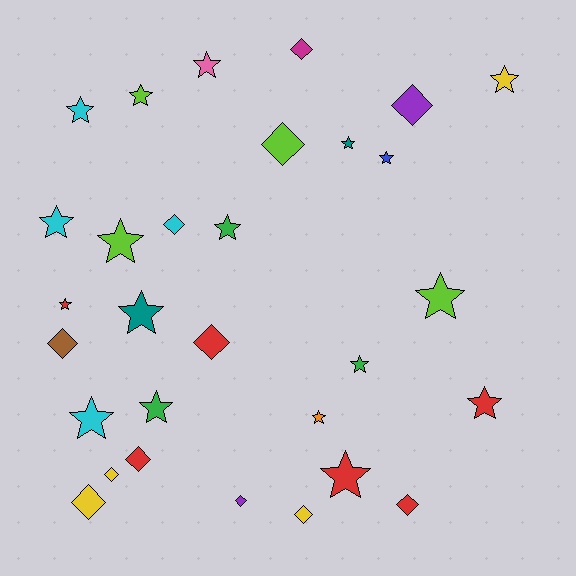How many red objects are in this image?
There are 6 red objects.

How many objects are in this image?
There are 30 objects.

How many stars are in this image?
There are 18 stars.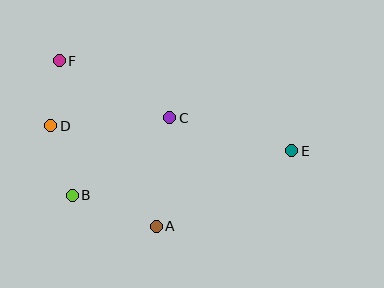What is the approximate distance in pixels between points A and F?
The distance between A and F is approximately 192 pixels.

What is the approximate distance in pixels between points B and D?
The distance between B and D is approximately 72 pixels.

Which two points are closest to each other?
Points D and F are closest to each other.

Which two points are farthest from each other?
Points E and F are farthest from each other.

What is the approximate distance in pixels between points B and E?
The distance between B and E is approximately 224 pixels.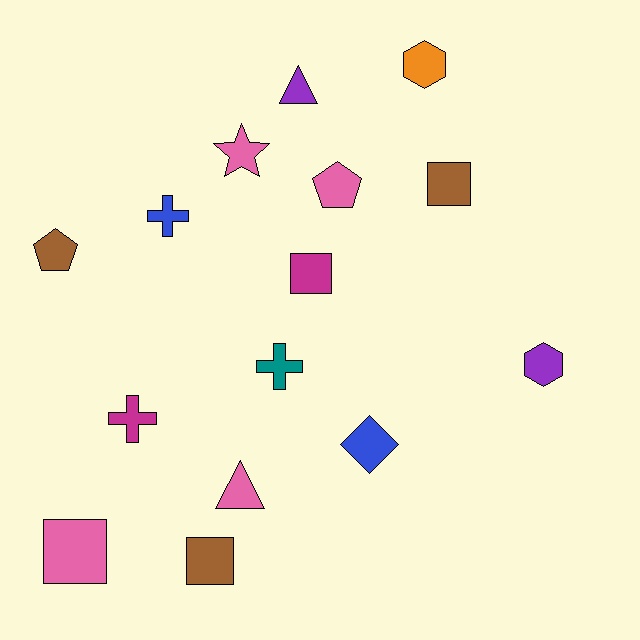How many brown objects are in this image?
There are 3 brown objects.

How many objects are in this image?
There are 15 objects.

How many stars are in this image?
There is 1 star.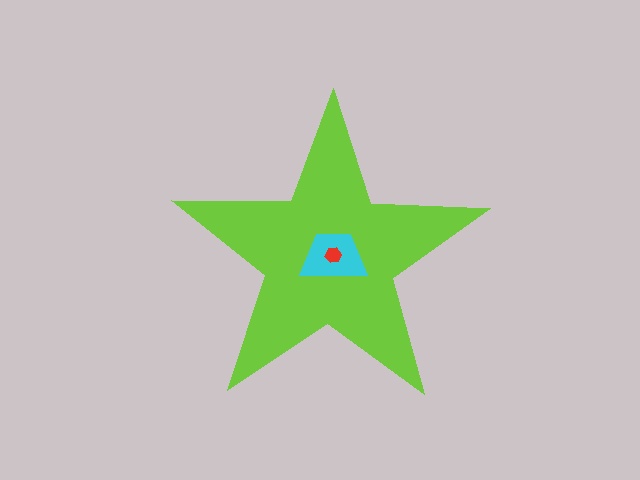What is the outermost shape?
The lime star.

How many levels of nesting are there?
3.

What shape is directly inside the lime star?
The cyan trapezoid.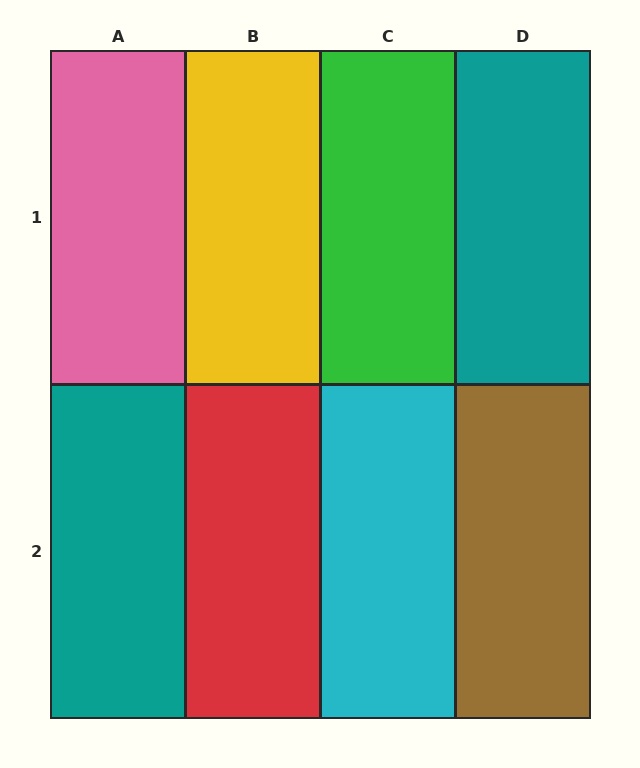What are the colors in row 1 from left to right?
Pink, yellow, green, teal.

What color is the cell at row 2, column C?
Cyan.